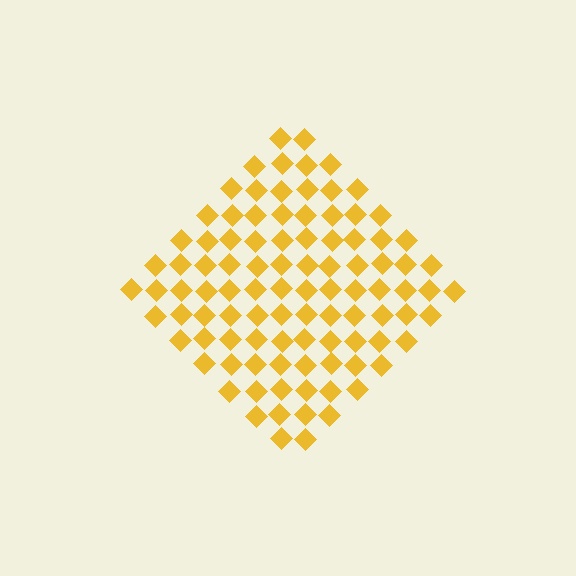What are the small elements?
The small elements are diamonds.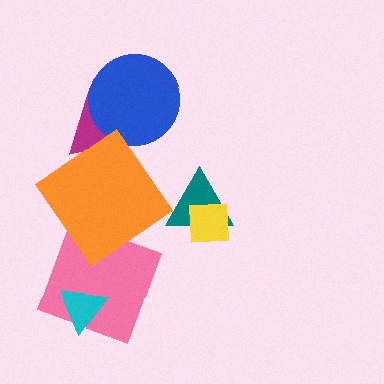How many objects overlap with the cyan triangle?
1 object overlaps with the cyan triangle.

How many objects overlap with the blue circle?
1 object overlaps with the blue circle.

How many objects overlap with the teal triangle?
1 object overlaps with the teal triangle.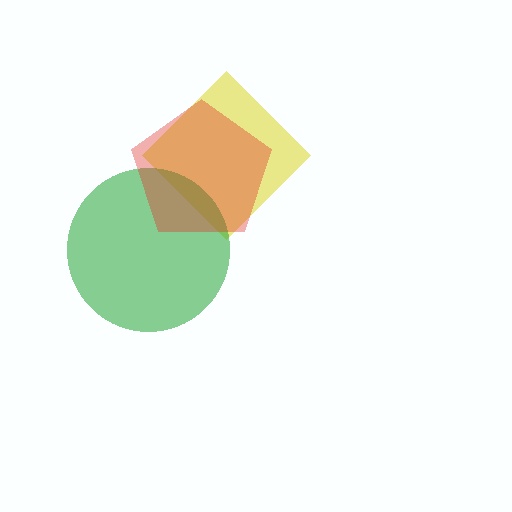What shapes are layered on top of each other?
The layered shapes are: a yellow diamond, a green circle, a red pentagon.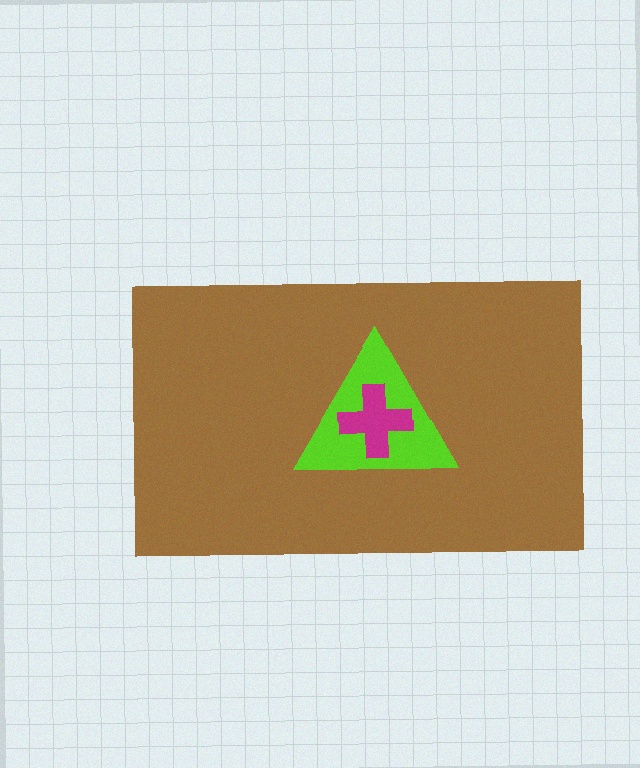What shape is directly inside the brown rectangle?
The lime triangle.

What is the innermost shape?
The magenta cross.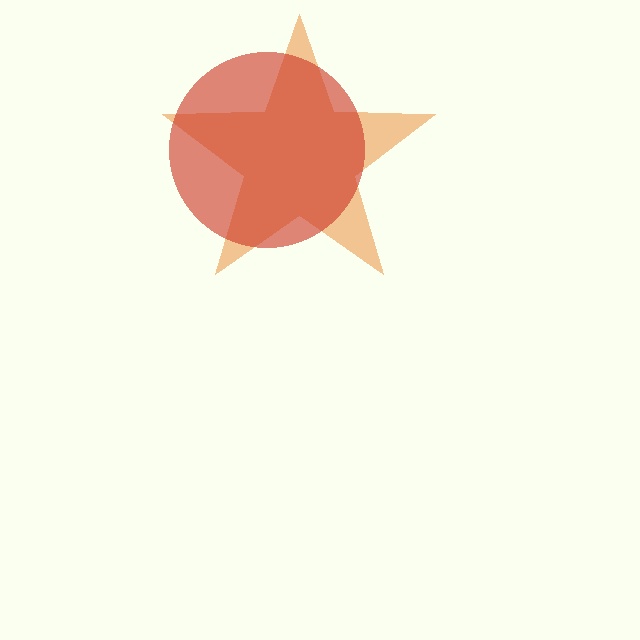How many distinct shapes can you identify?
There are 2 distinct shapes: an orange star, a red circle.